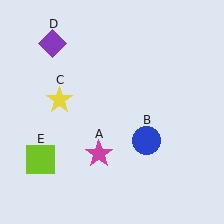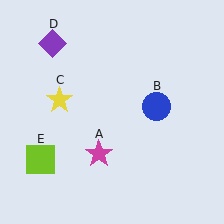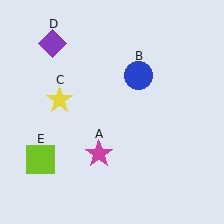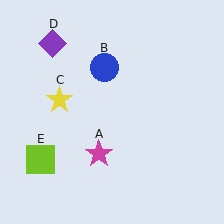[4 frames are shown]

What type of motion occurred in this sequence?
The blue circle (object B) rotated counterclockwise around the center of the scene.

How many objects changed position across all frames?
1 object changed position: blue circle (object B).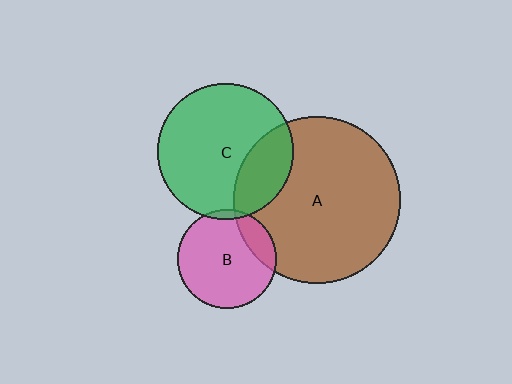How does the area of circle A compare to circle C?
Approximately 1.5 times.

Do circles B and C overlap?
Yes.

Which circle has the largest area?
Circle A (brown).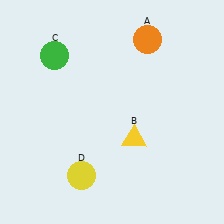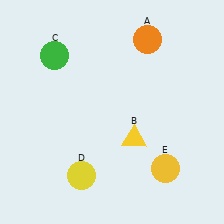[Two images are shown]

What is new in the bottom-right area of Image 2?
A yellow circle (E) was added in the bottom-right area of Image 2.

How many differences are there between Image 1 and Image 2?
There is 1 difference between the two images.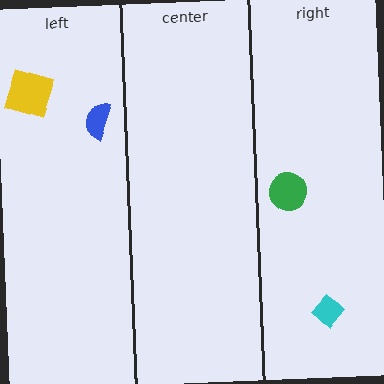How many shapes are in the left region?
2.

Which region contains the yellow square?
The left region.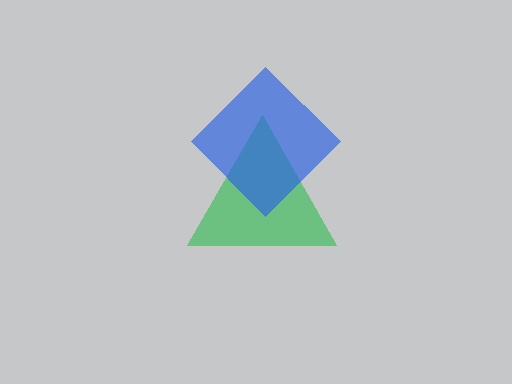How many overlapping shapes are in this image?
There are 2 overlapping shapes in the image.